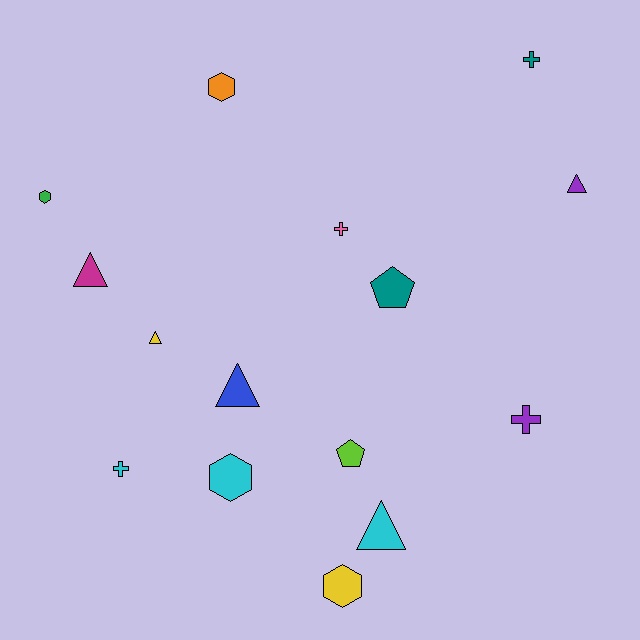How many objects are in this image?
There are 15 objects.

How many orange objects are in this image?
There is 1 orange object.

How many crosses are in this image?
There are 4 crosses.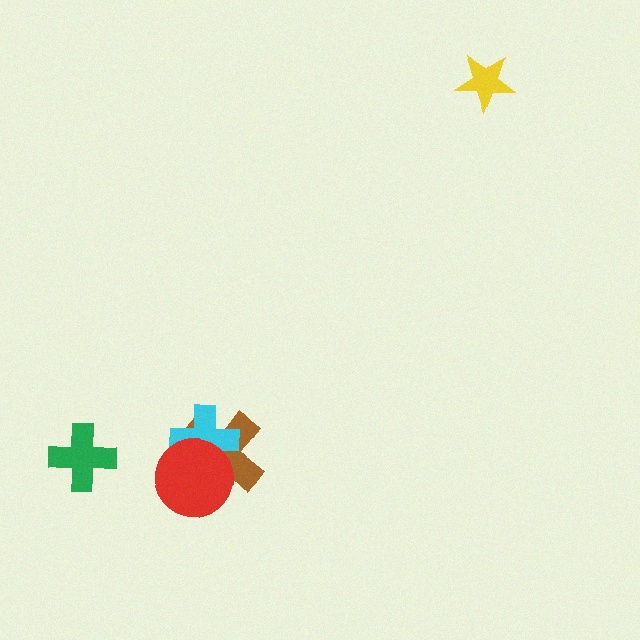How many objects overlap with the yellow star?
0 objects overlap with the yellow star.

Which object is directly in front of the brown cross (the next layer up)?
The cyan cross is directly in front of the brown cross.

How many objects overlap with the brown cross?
2 objects overlap with the brown cross.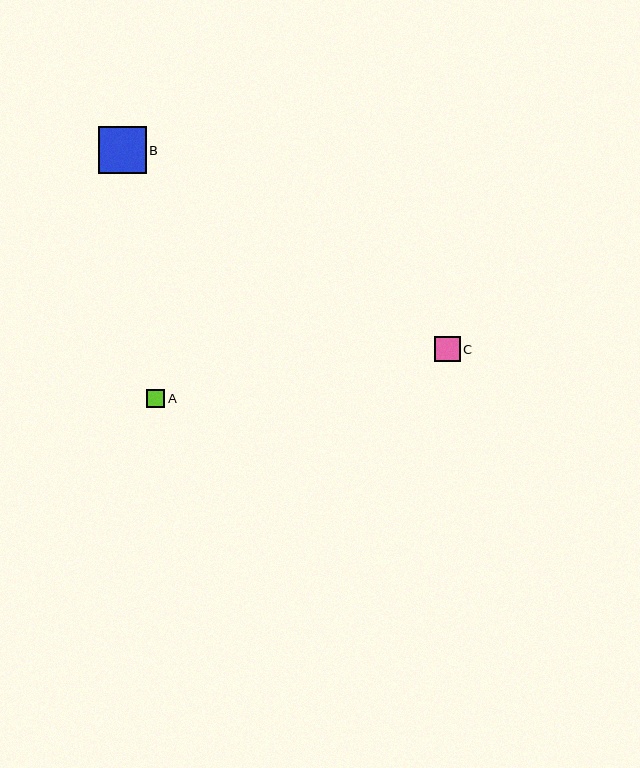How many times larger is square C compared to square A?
Square C is approximately 1.5 times the size of square A.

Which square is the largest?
Square B is the largest with a size of approximately 47 pixels.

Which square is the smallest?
Square A is the smallest with a size of approximately 18 pixels.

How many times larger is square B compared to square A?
Square B is approximately 2.7 times the size of square A.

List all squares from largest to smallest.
From largest to smallest: B, C, A.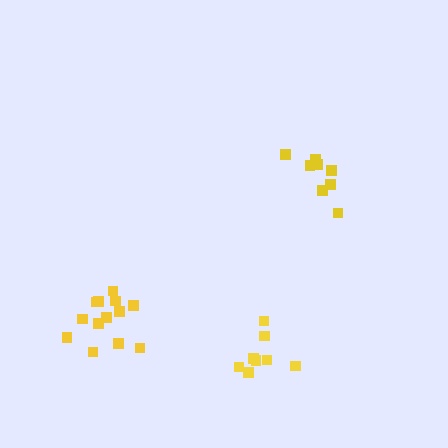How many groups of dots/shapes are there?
There are 3 groups.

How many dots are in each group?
Group 1: 8 dots, Group 2: 8 dots, Group 3: 13 dots (29 total).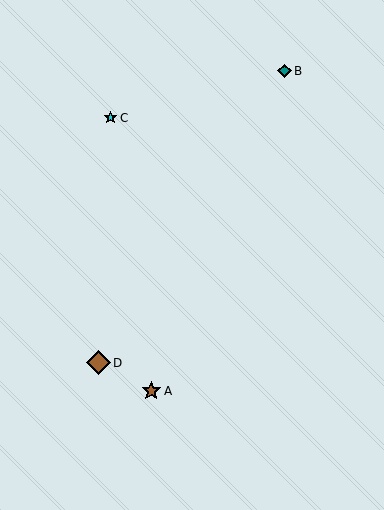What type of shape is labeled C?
Shape C is a cyan star.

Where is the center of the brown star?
The center of the brown star is at (151, 391).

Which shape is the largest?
The brown diamond (labeled D) is the largest.